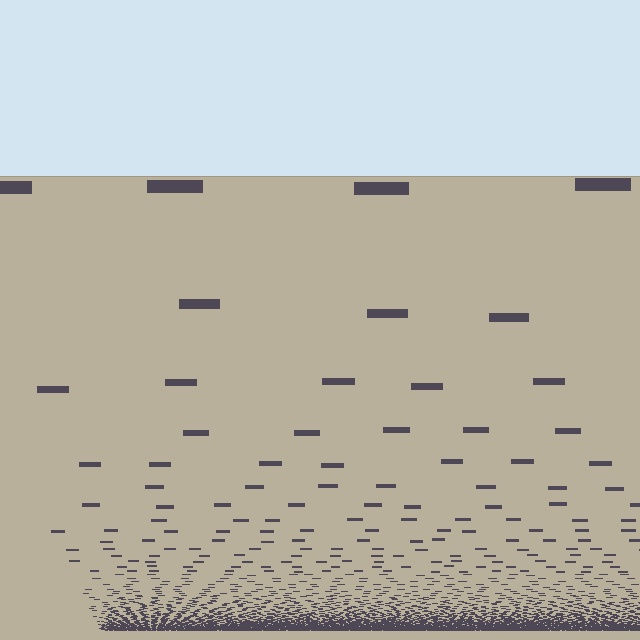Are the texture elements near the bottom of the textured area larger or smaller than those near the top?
Smaller. The gradient is inverted — elements near the bottom are smaller and denser.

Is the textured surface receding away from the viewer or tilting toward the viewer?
The surface appears to tilt toward the viewer. Texture elements get larger and sparser toward the top.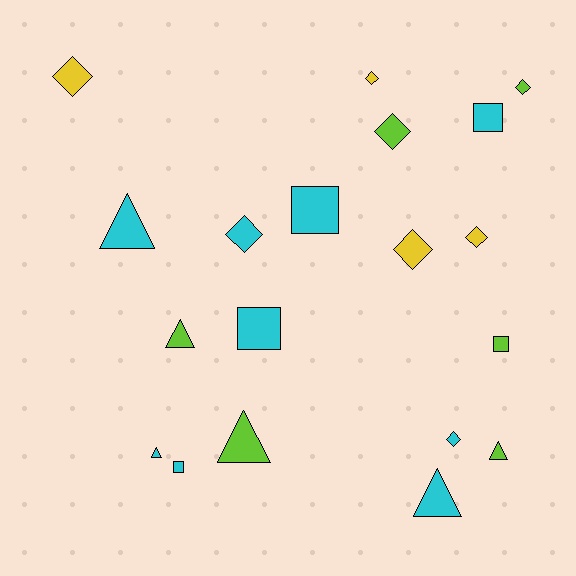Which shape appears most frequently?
Diamond, with 8 objects.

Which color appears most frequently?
Cyan, with 9 objects.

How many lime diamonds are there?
There are 2 lime diamonds.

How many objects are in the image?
There are 19 objects.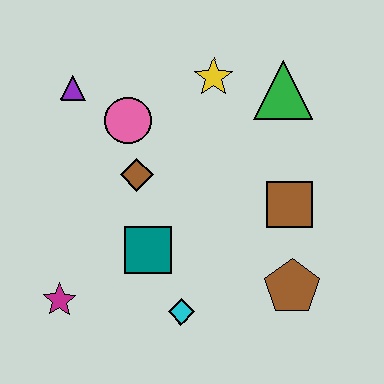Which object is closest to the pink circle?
The brown diamond is closest to the pink circle.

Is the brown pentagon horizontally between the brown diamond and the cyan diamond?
No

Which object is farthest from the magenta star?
The green triangle is farthest from the magenta star.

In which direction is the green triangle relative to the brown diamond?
The green triangle is to the right of the brown diamond.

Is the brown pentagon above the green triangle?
No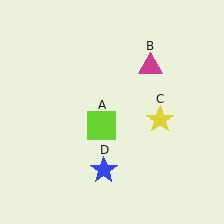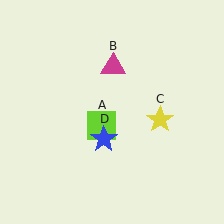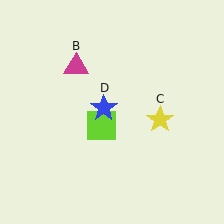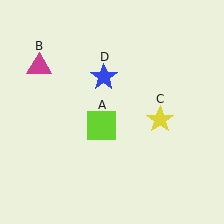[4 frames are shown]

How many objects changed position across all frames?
2 objects changed position: magenta triangle (object B), blue star (object D).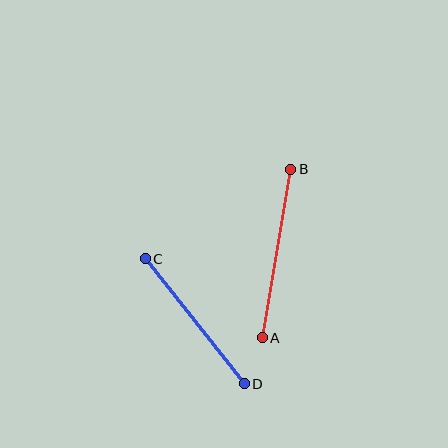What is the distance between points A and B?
The distance is approximately 171 pixels.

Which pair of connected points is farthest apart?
Points A and B are farthest apart.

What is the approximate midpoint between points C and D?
The midpoint is at approximately (195, 321) pixels.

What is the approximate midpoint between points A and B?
The midpoint is at approximately (277, 253) pixels.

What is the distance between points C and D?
The distance is approximately 160 pixels.